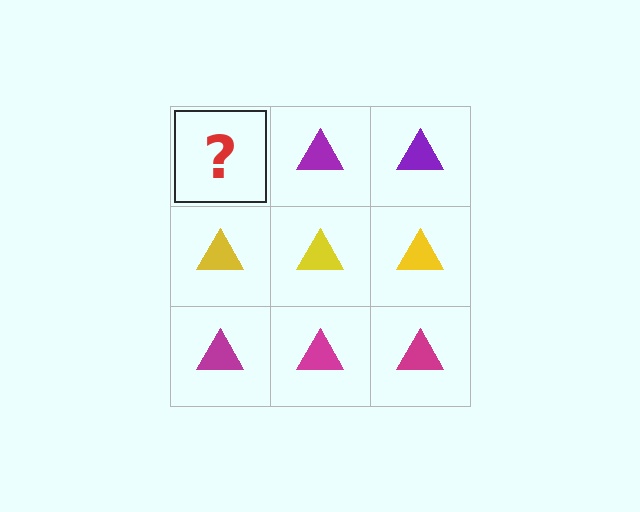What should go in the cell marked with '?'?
The missing cell should contain a purple triangle.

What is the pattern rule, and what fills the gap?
The rule is that each row has a consistent color. The gap should be filled with a purple triangle.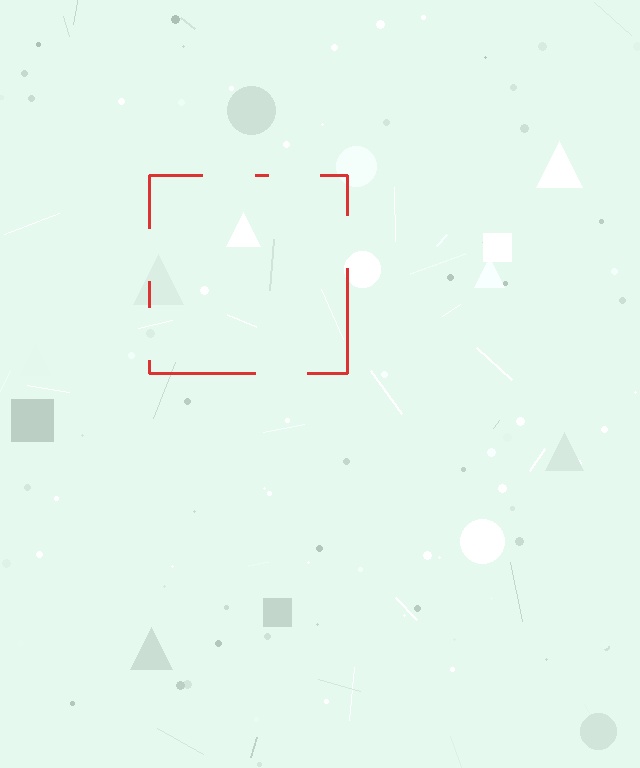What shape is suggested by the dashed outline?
The dashed outline suggests a square.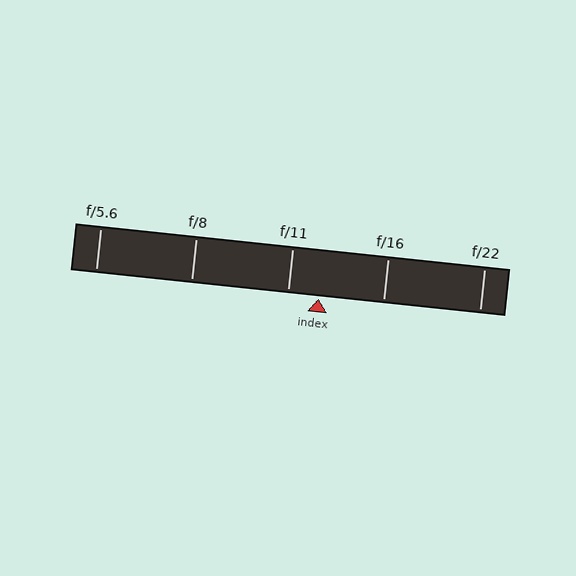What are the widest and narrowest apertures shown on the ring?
The widest aperture shown is f/5.6 and the narrowest is f/22.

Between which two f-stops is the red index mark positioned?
The index mark is between f/11 and f/16.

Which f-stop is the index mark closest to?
The index mark is closest to f/11.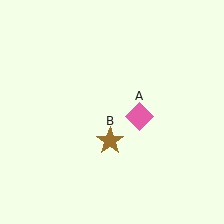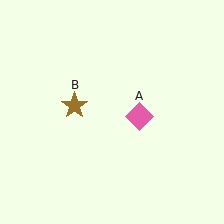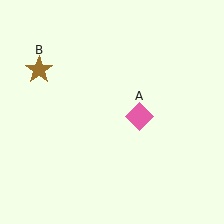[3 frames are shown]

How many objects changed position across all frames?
1 object changed position: brown star (object B).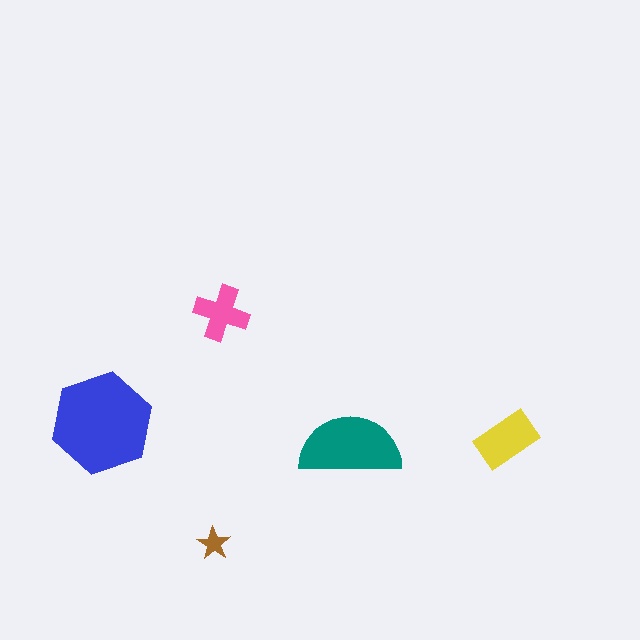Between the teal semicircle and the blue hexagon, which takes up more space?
The blue hexagon.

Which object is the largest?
The blue hexagon.